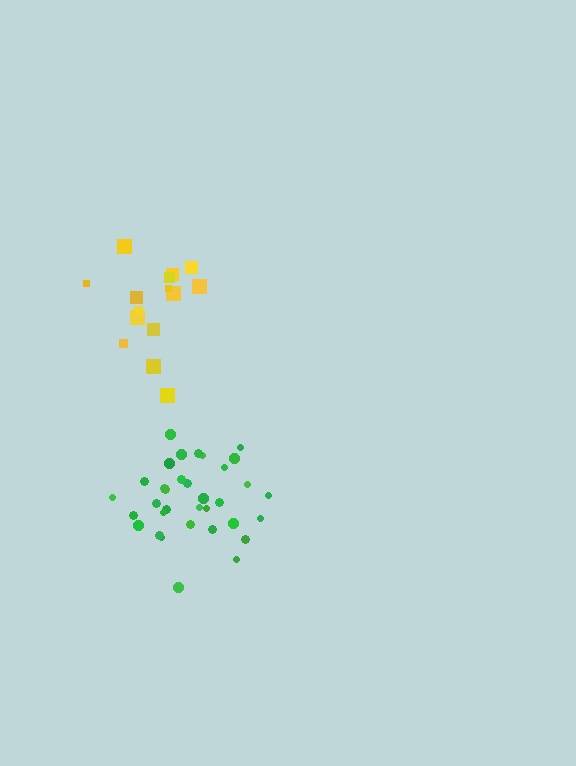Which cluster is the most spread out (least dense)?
Yellow.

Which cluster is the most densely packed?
Green.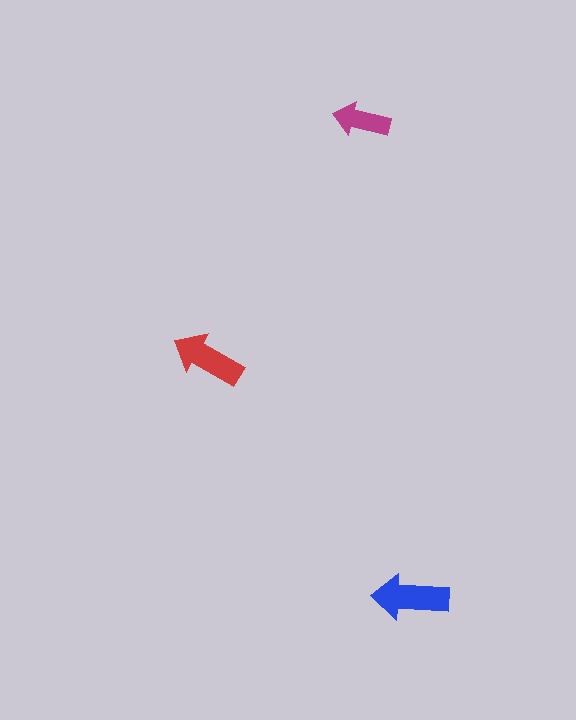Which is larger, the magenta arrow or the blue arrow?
The blue one.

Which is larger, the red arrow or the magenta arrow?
The red one.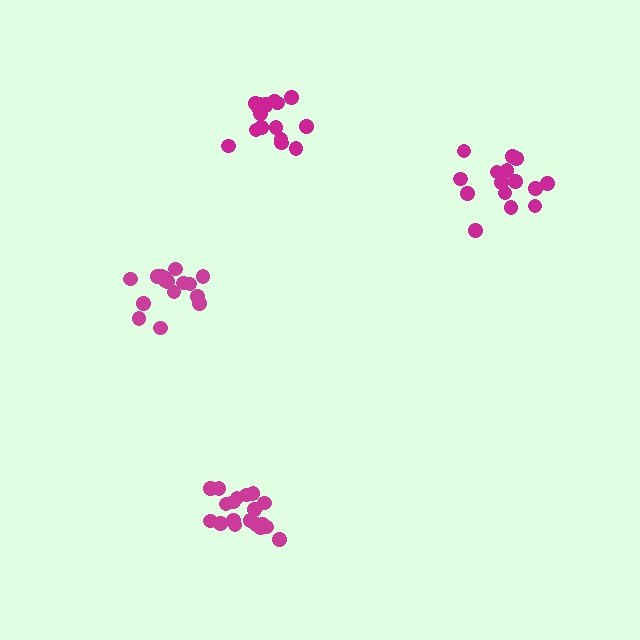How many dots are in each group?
Group 1: 15 dots, Group 2: 16 dots, Group 3: 19 dots, Group 4: 17 dots (67 total).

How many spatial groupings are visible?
There are 4 spatial groupings.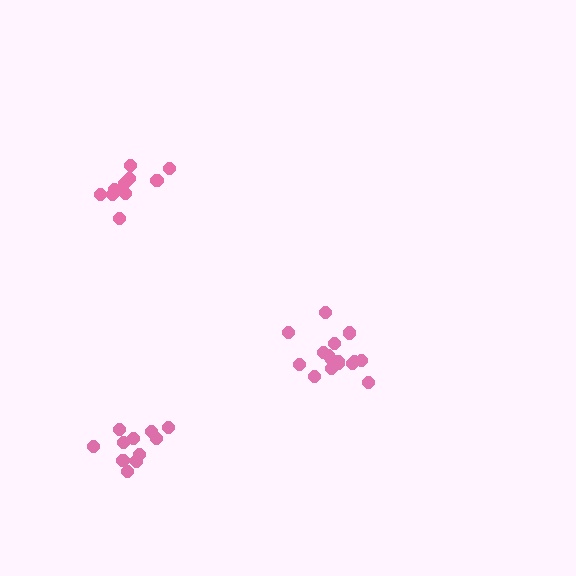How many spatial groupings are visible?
There are 3 spatial groupings.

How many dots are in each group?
Group 1: 12 dots, Group 2: 10 dots, Group 3: 16 dots (38 total).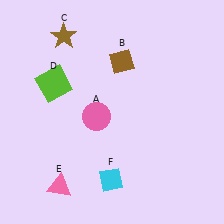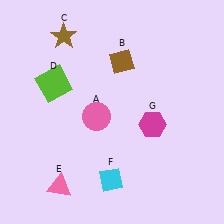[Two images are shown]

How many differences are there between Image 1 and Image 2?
There is 1 difference between the two images.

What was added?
A magenta hexagon (G) was added in Image 2.